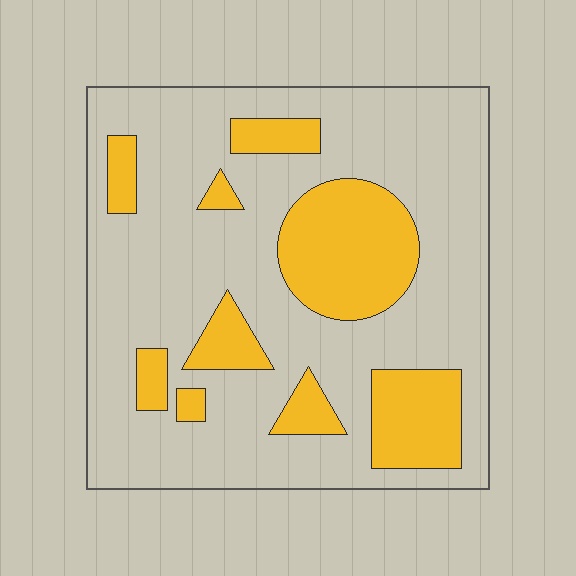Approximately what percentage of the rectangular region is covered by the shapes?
Approximately 25%.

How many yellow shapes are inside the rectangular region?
9.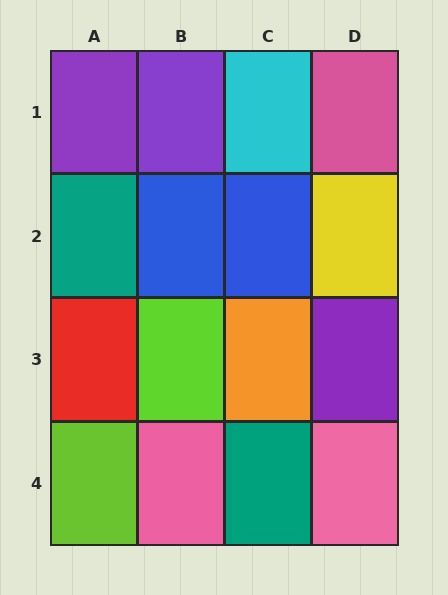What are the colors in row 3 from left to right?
Red, lime, orange, purple.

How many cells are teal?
2 cells are teal.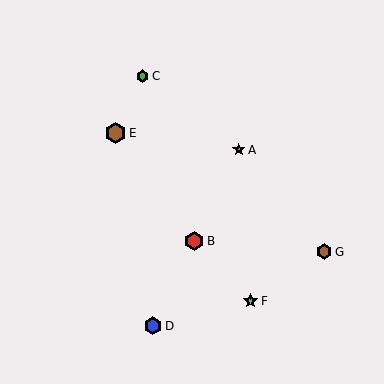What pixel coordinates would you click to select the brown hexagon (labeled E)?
Click at (115, 133) to select the brown hexagon E.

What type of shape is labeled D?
Shape D is a blue hexagon.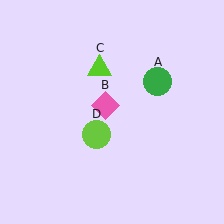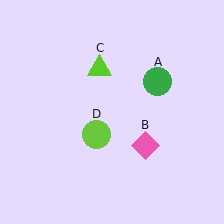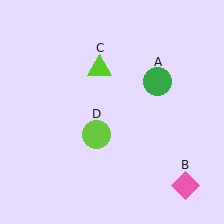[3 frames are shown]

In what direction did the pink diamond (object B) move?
The pink diamond (object B) moved down and to the right.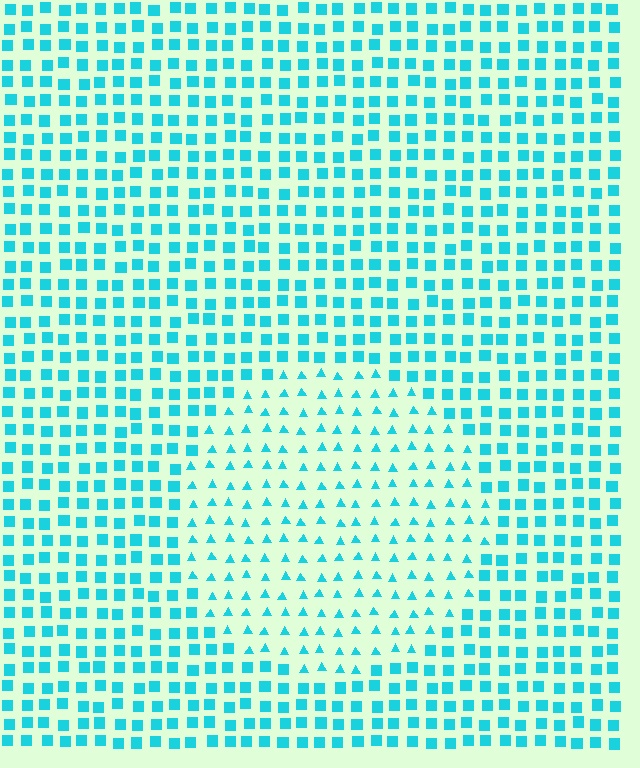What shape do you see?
I see a circle.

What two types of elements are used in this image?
The image uses triangles inside the circle region and squares outside it.